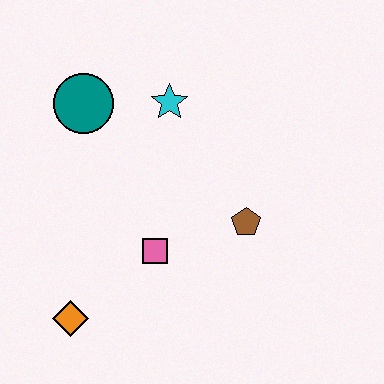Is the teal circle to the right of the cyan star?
No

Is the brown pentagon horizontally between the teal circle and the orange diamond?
No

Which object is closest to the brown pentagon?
The pink square is closest to the brown pentagon.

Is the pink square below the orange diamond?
No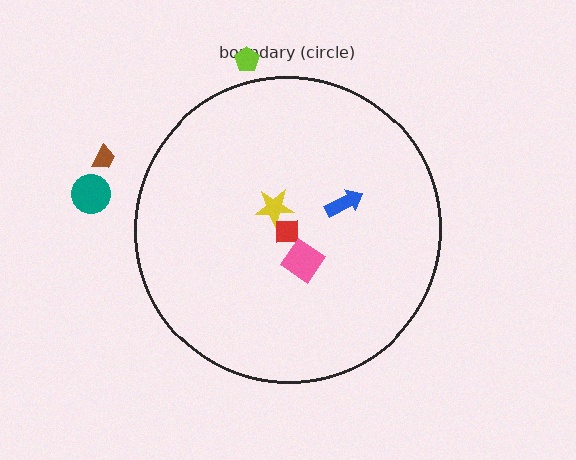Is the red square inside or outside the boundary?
Inside.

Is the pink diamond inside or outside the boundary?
Inside.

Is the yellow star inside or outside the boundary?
Inside.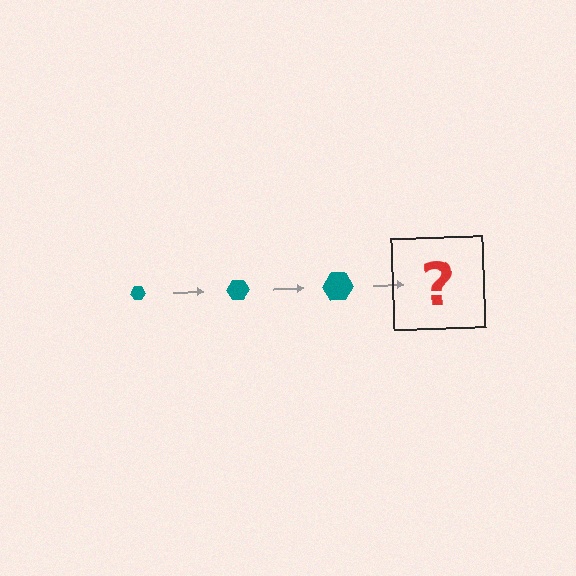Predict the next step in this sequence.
The next step is a teal hexagon, larger than the previous one.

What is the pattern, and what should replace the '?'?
The pattern is that the hexagon gets progressively larger each step. The '?' should be a teal hexagon, larger than the previous one.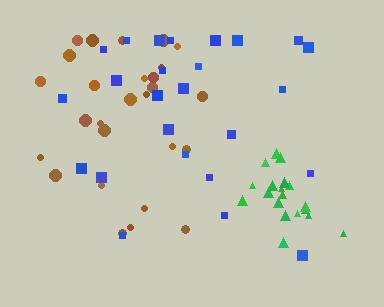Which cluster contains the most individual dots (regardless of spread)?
Brown (27).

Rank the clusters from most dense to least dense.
green, brown, blue.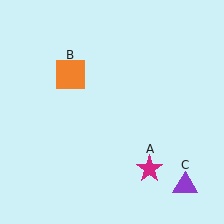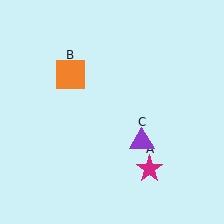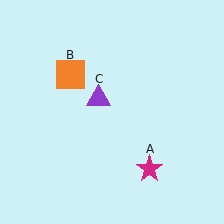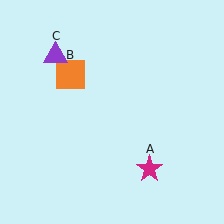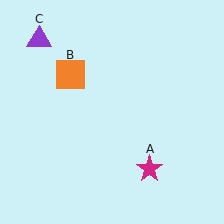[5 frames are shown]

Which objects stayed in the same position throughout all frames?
Magenta star (object A) and orange square (object B) remained stationary.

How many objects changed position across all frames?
1 object changed position: purple triangle (object C).